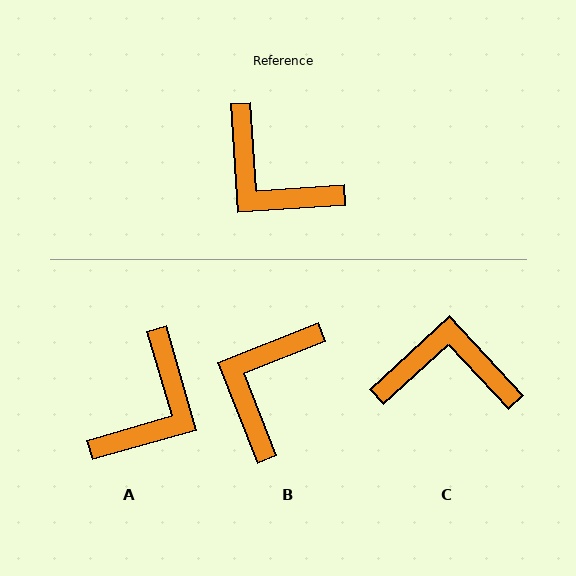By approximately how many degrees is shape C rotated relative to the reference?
Approximately 141 degrees clockwise.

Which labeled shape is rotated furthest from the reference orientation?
C, about 141 degrees away.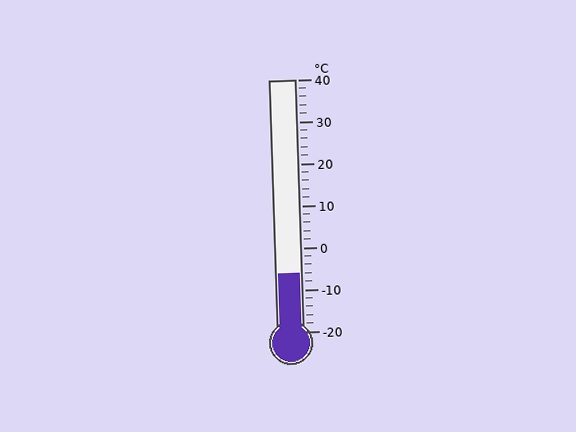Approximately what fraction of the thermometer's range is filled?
The thermometer is filled to approximately 25% of its range.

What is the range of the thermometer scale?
The thermometer scale ranges from -20°C to 40°C.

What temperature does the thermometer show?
The thermometer shows approximately -6°C.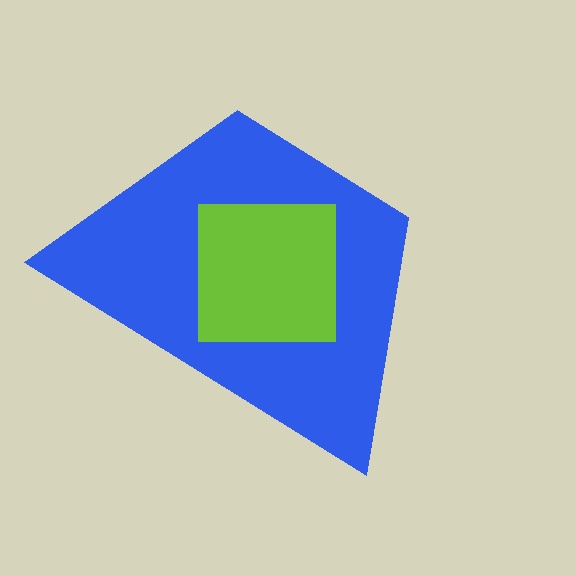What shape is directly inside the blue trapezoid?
The lime square.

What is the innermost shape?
The lime square.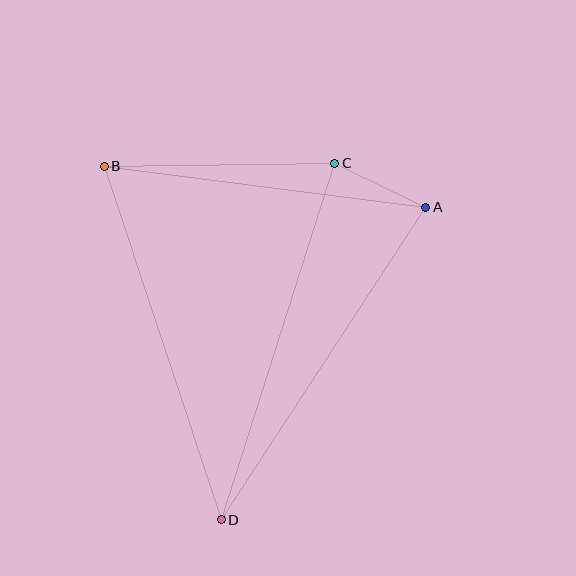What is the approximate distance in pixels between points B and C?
The distance between B and C is approximately 230 pixels.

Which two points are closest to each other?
Points A and C are closest to each other.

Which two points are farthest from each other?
Points C and D are farthest from each other.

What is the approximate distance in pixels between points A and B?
The distance between A and B is approximately 324 pixels.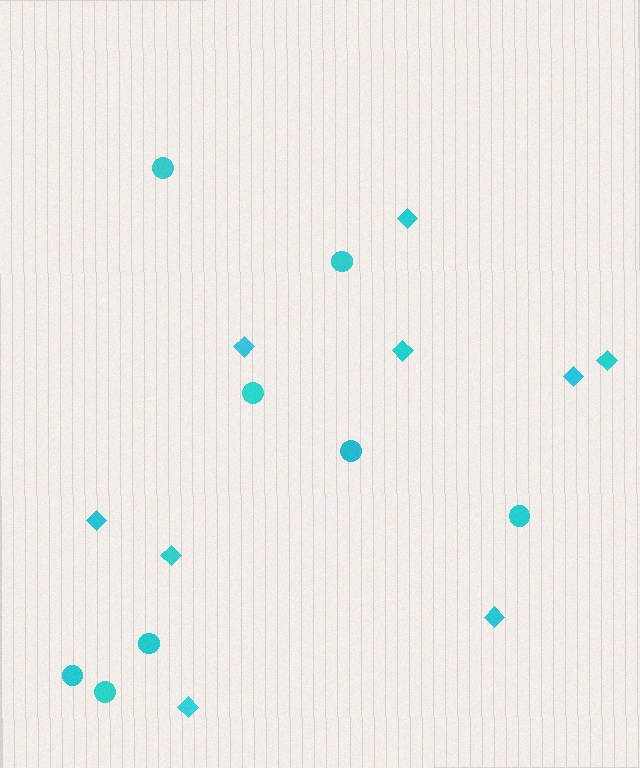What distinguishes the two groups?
There are 2 groups: one group of circles (8) and one group of diamonds (9).